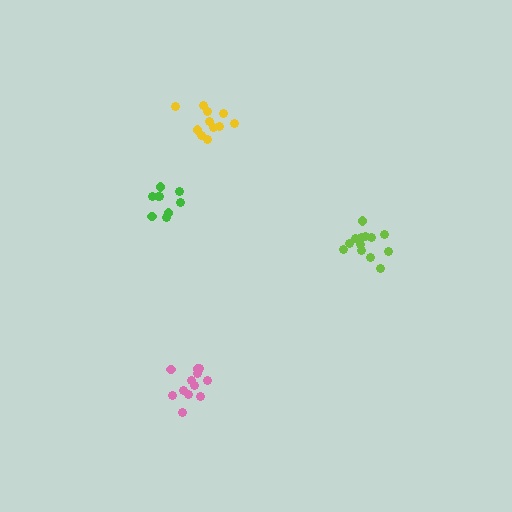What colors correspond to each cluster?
The clusters are colored: pink, lime, yellow, green.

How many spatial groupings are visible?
There are 4 spatial groupings.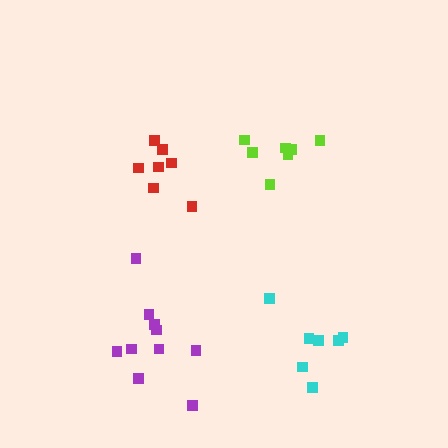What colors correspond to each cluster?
The clusters are colored: cyan, red, purple, lime.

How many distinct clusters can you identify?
There are 4 distinct clusters.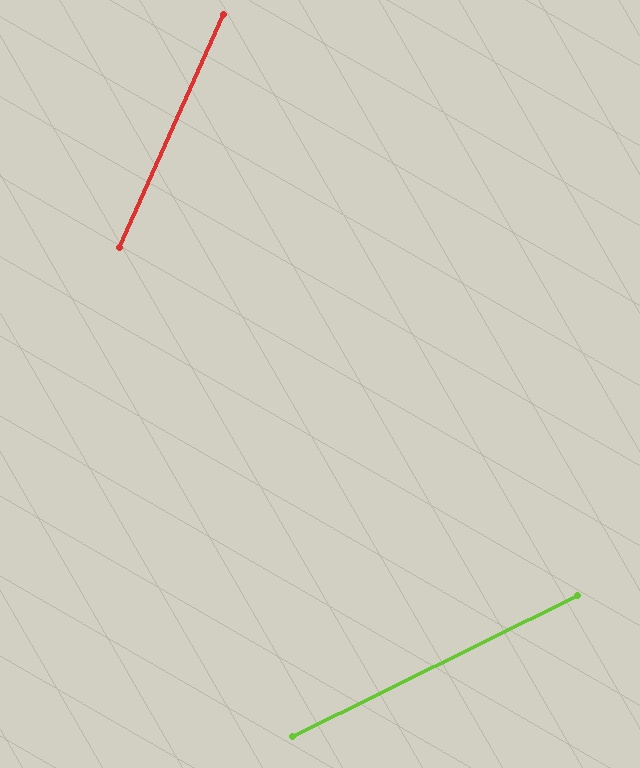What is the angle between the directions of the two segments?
Approximately 40 degrees.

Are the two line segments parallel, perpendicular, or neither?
Neither parallel nor perpendicular — they differ by about 40°.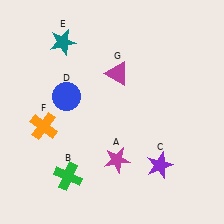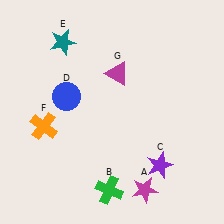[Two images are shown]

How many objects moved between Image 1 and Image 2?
2 objects moved between the two images.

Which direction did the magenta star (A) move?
The magenta star (A) moved down.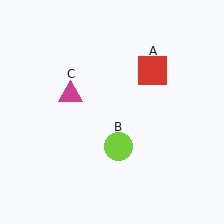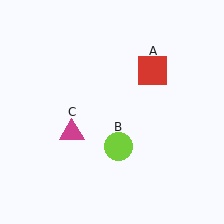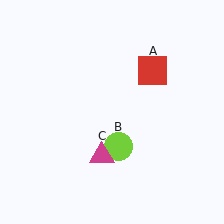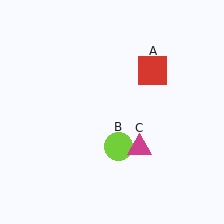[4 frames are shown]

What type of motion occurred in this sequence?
The magenta triangle (object C) rotated counterclockwise around the center of the scene.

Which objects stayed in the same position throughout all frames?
Red square (object A) and lime circle (object B) remained stationary.